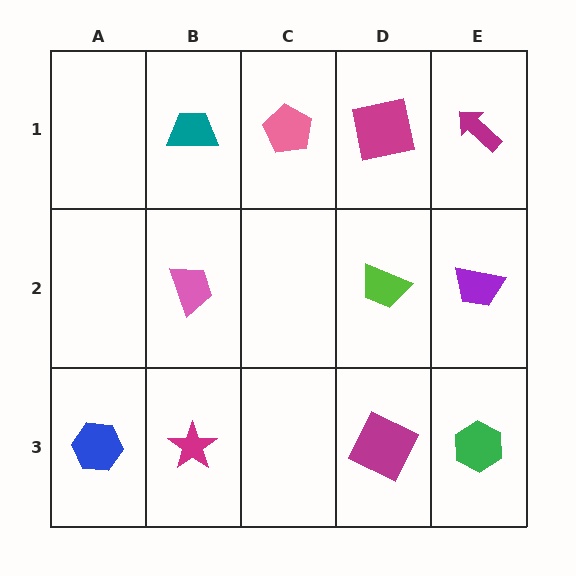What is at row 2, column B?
A pink trapezoid.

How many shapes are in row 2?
3 shapes.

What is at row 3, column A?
A blue hexagon.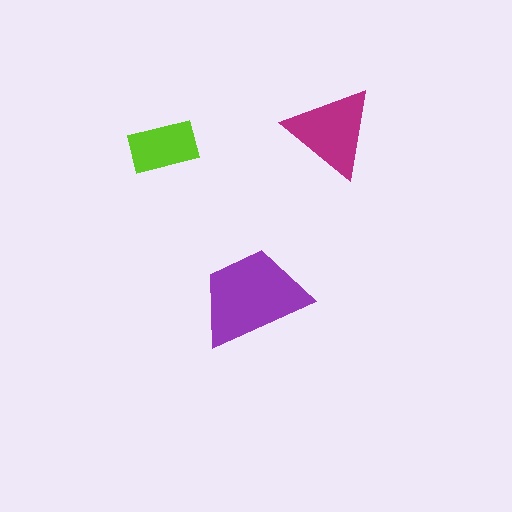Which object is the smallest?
The lime rectangle.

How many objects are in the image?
There are 3 objects in the image.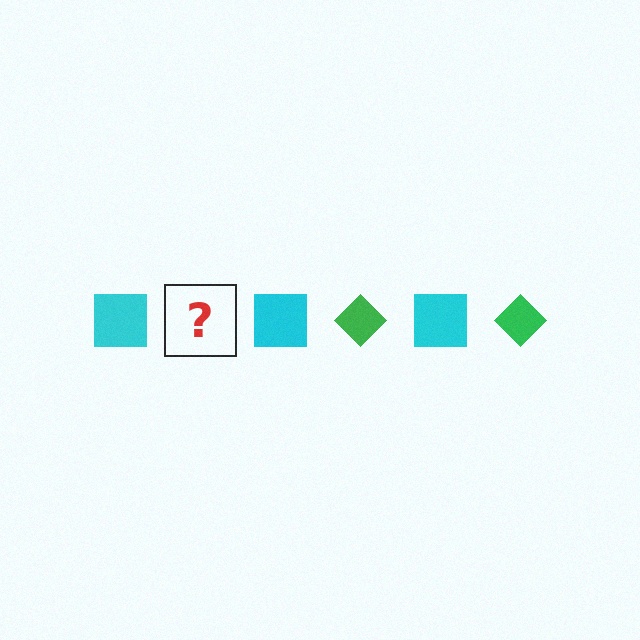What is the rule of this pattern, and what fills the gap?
The rule is that the pattern alternates between cyan square and green diamond. The gap should be filled with a green diamond.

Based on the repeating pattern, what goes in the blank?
The blank should be a green diamond.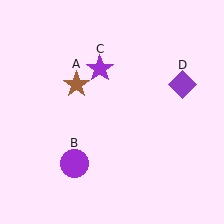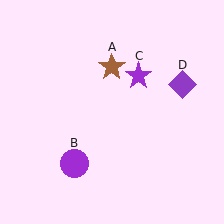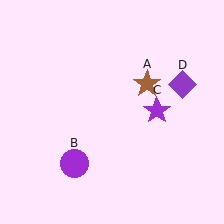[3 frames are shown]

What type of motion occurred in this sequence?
The brown star (object A), purple star (object C) rotated clockwise around the center of the scene.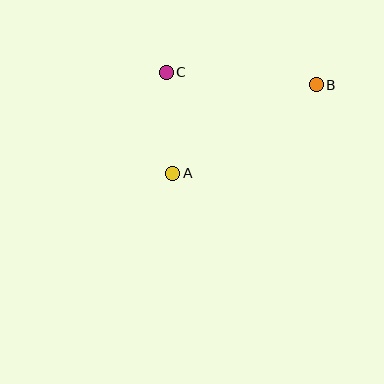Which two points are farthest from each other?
Points A and B are farthest from each other.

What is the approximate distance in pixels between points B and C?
The distance between B and C is approximately 151 pixels.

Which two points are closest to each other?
Points A and C are closest to each other.